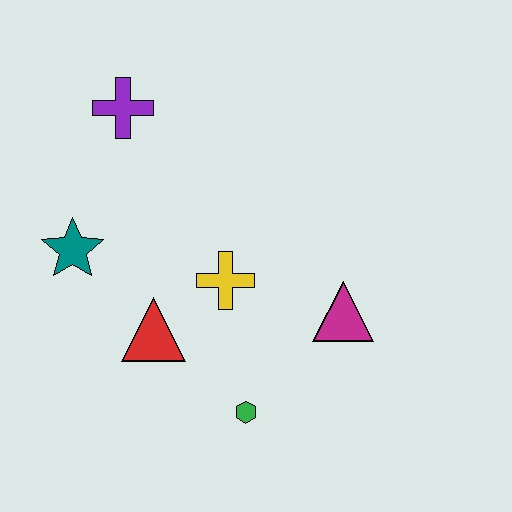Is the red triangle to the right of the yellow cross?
No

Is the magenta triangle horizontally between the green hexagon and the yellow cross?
No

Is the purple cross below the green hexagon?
No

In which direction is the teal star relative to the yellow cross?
The teal star is to the left of the yellow cross.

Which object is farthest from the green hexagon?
The purple cross is farthest from the green hexagon.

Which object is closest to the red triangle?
The yellow cross is closest to the red triangle.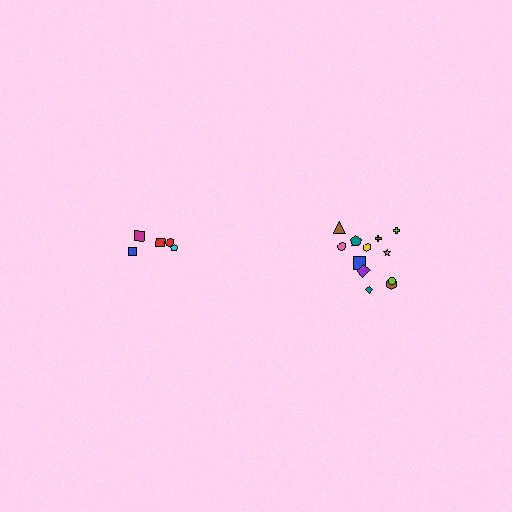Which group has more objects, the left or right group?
The right group.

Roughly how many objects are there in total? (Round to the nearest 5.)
Roughly 15 objects in total.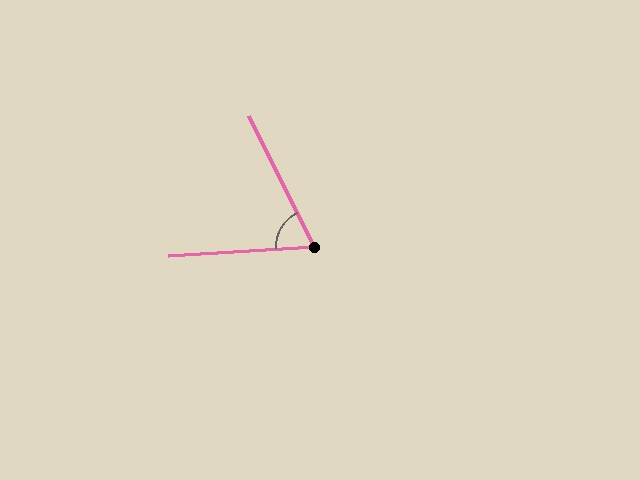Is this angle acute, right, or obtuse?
It is acute.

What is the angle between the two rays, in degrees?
Approximately 67 degrees.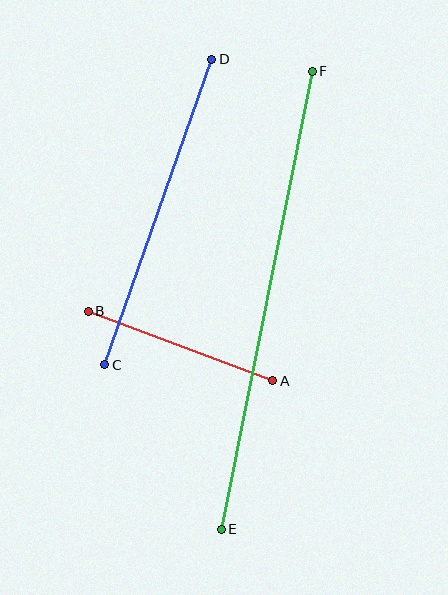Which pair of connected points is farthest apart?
Points E and F are farthest apart.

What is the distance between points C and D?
The distance is approximately 324 pixels.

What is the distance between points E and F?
The distance is approximately 467 pixels.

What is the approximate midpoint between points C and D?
The midpoint is at approximately (158, 212) pixels.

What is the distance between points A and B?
The distance is approximately 197 pixels.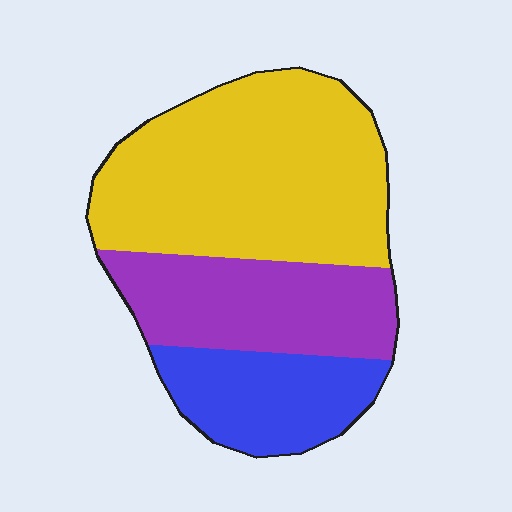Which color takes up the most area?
Yellow, at roughly 50%.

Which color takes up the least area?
Blue, at roughly 20%.